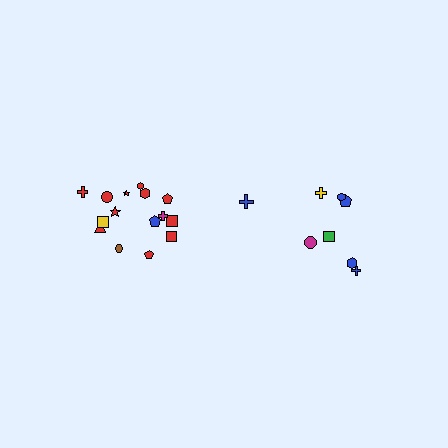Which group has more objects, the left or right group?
The left group.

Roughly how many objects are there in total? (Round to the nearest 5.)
Roughly 25 objects in total.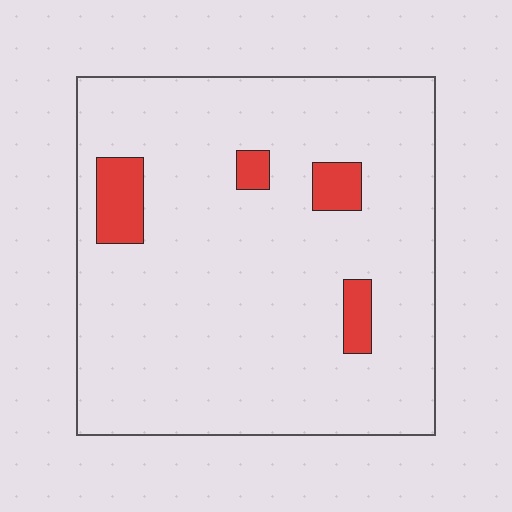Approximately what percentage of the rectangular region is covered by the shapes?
Approximately 10%.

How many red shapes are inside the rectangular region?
4.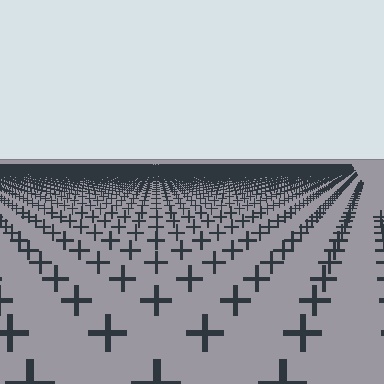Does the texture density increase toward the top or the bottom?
Density increases toward the top.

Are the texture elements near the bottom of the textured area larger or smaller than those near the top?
Larger. Near the bottom, elements are closer to the viewer and appear at a bigger on-screen size.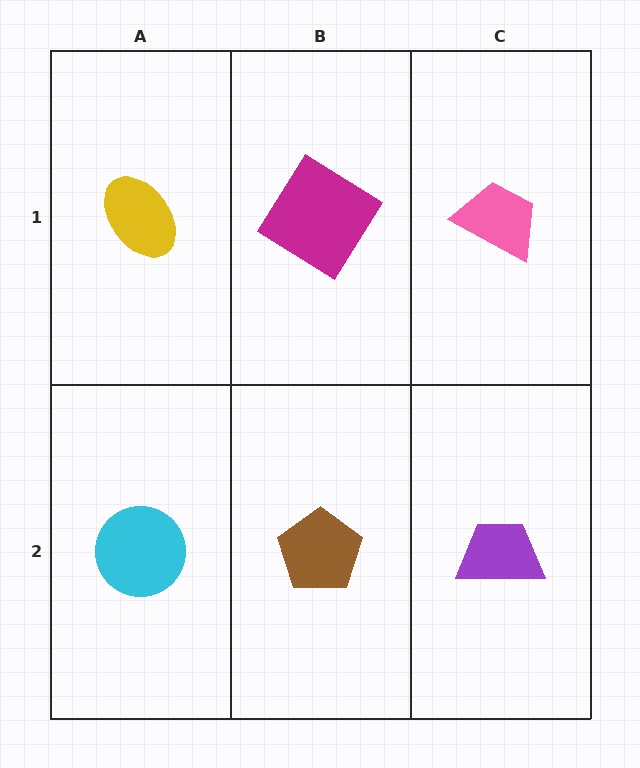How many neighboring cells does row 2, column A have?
2.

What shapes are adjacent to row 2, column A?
A yellow ellipse (row 1, column A), a brown pentagon (row 2, column B).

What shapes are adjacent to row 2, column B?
A magenta diamond (row 1, column B), a cyan circle (row 2, column A), a purple trapezoid (row 2, column C).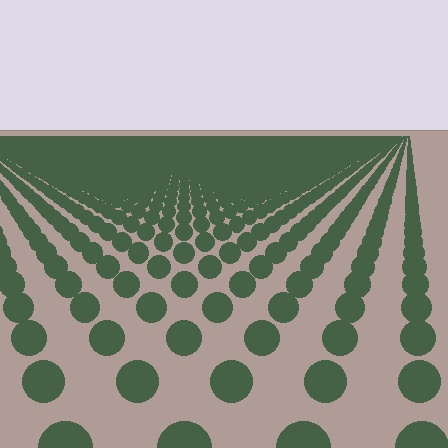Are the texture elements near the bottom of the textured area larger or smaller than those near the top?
Larger. Near the bottom, elements are closer to the viewer and appear at a bigger on-screen size.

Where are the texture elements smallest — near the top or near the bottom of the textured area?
Near the top.